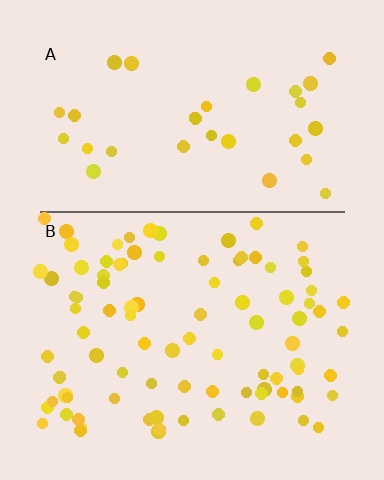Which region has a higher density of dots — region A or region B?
B (the bottom).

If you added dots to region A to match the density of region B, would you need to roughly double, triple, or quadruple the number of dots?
Approximately triple.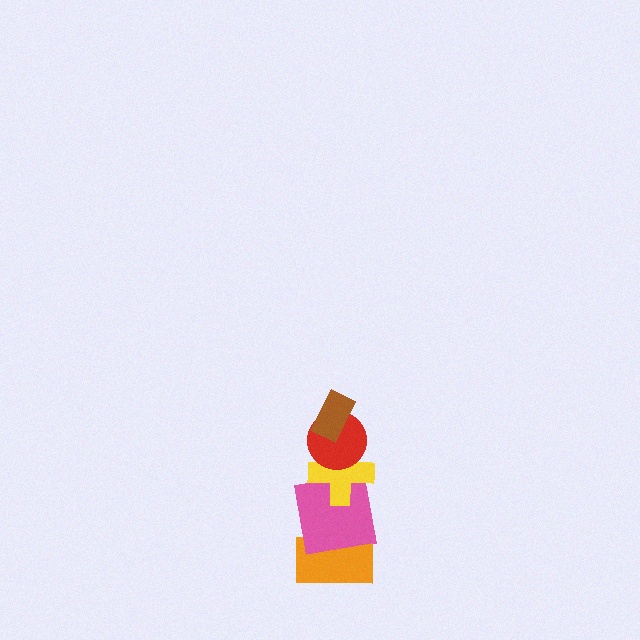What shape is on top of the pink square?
The yellow cross is on top of the pink square.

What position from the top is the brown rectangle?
The brown rectangle is 1st from the top.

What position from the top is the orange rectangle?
The orange rectangle is 5th from the top.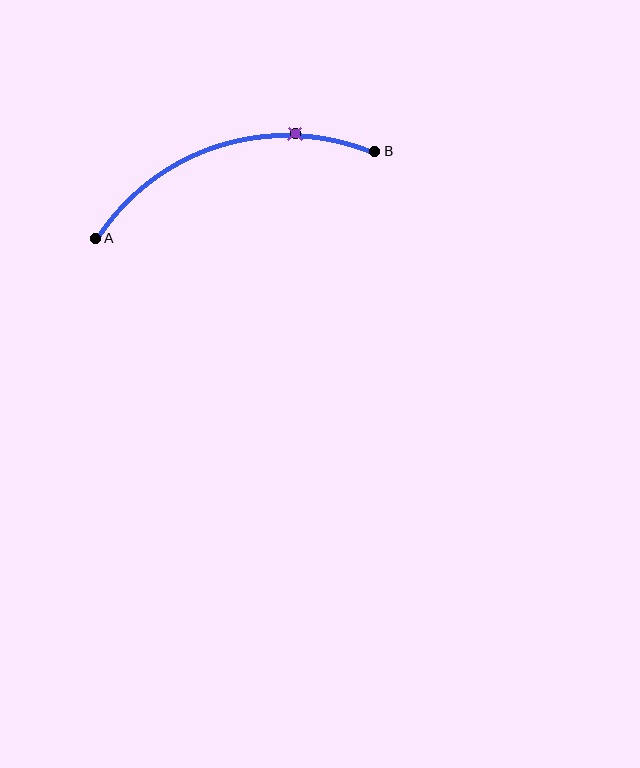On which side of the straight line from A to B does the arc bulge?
The arc bulges above the straight line connecting A and B.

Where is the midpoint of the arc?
The arc midpoint is the point on the curve farthest from the straight line joining A and B. It sits above that line.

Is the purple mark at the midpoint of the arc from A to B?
No. The purple mark lies on the arc but is closer to endpoint B. The arc midpoint would be at the point on the curve equidistant along the arc from both A and B.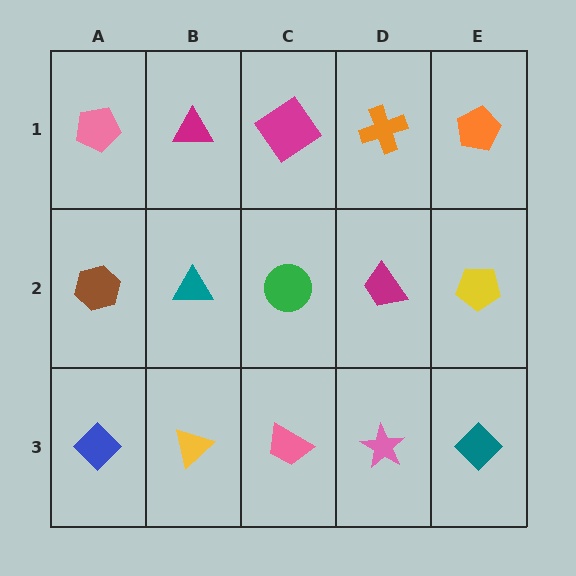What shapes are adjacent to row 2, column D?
An orange cross (row 1, column D), a pink star (row 3, column D), a green circle (row 2, column C), a yellow pentagon (row 2, column E).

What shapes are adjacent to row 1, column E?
A yellow pentagon (row 2, column E), an orange cross (row 1, column D).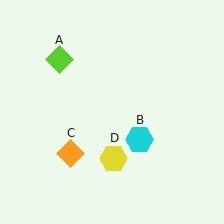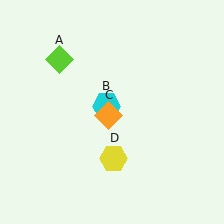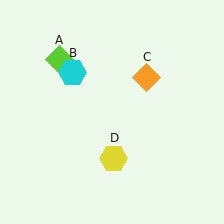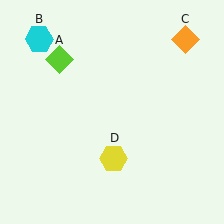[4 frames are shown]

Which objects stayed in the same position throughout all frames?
Lime diamond (object A) and yellow hexagon (object D) remained stationary.